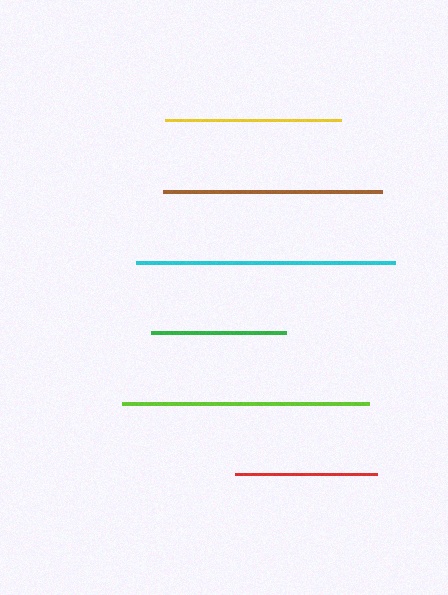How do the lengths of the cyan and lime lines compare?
The cyan and lime lines are approximately the same length.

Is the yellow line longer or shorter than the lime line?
The lime line is longer than the yellow line.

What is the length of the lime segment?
The lime segment is approximately 247 pixels long.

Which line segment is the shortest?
The green line is the shortest at approximately 134 pixels.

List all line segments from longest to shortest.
From longest to shortest: cyan, lime, brown, yellow, red, green.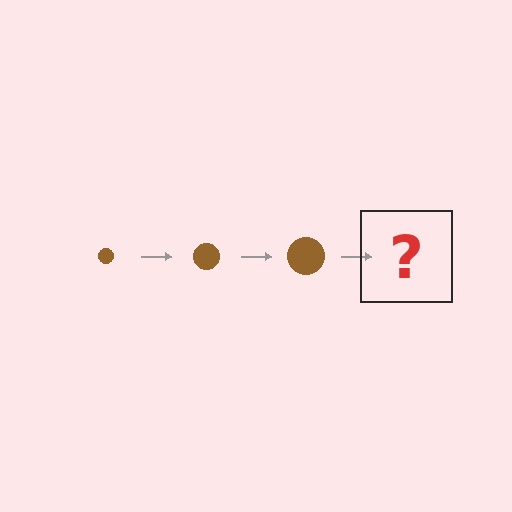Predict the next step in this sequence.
The next step is a brown circle, larger than the previous one.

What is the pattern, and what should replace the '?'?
The pattern is that the circle gets progressively larger each step. The '?' should be a brown circle, larger than the previous one.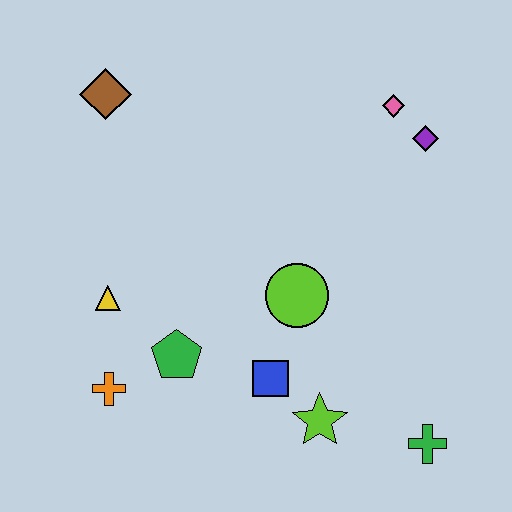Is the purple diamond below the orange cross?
No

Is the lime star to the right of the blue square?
Yes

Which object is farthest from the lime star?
The brown diamond is farthest from the lime star.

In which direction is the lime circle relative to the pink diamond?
The lime circle is below the pink diamond.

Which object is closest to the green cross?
The lime star is closest to the green cross.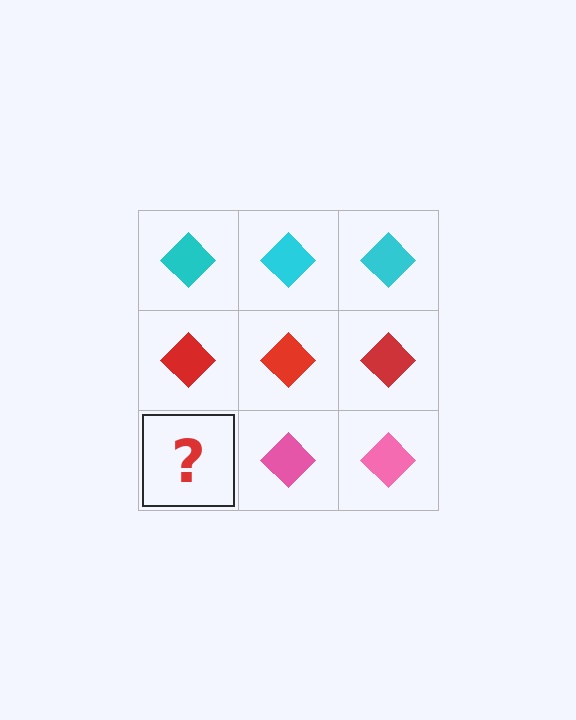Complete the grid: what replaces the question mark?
The question mark should be replaced with a pink diamond.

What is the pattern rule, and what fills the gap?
The rule is that each row has a consistent color. The gap should be filled with a pink diamond.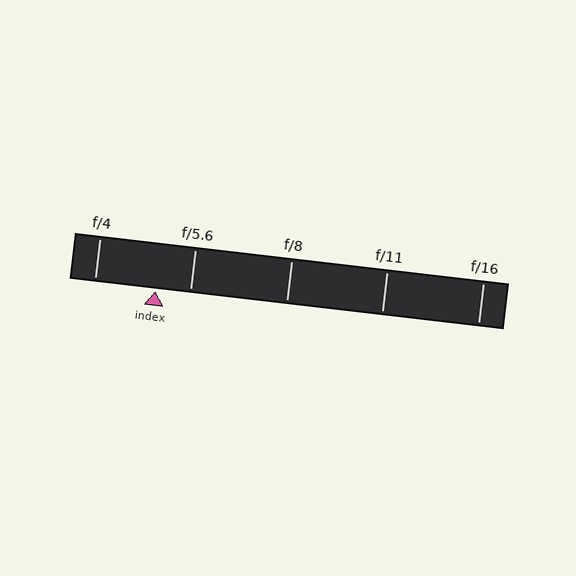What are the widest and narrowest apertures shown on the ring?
The widest aperture shown is f/4 and the narrowest is f/16.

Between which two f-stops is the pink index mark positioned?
The index mark is between f/4 and f/5.6.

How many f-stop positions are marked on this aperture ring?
There are 5 f-stop positions marked.